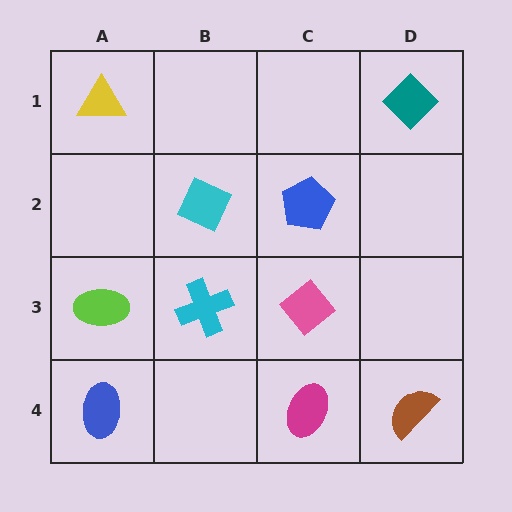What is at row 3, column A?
A lime ellipse.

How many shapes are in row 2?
2 shapes.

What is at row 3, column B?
A cyan cross.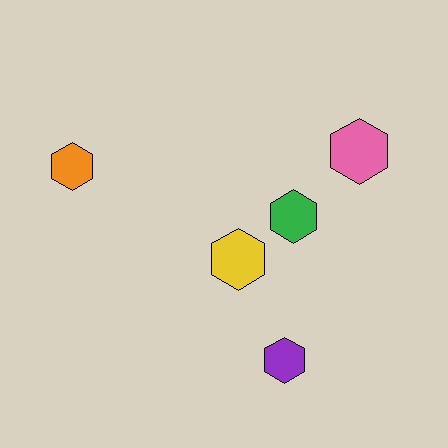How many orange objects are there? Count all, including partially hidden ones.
There is 1 orange object.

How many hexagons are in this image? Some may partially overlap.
There are 5 hexagons.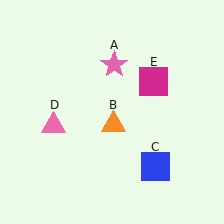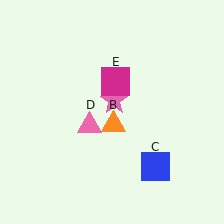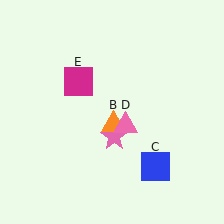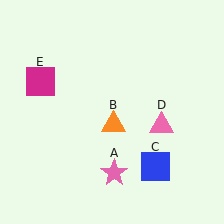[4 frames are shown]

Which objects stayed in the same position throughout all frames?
Orange triangle (object B) and blue square (object C) remained stationary.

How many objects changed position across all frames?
3 objects changed position: pink star (object A), pink triangle (object D), magenta square (object E).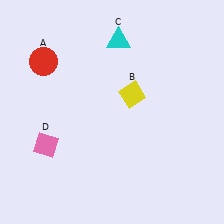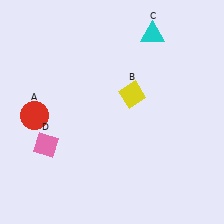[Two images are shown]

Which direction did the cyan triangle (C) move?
The cyan triangle (C) moved right.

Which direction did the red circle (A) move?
The red circle (A) moved down.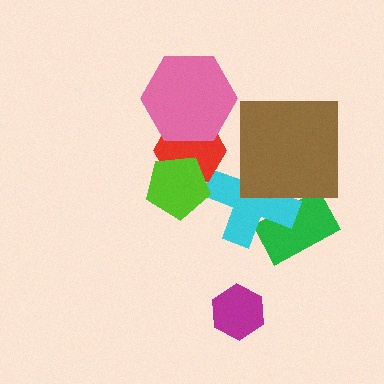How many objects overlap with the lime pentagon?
1 object overlaps with the lime pentagon.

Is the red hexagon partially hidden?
Yes, it is partially covered by another shape.